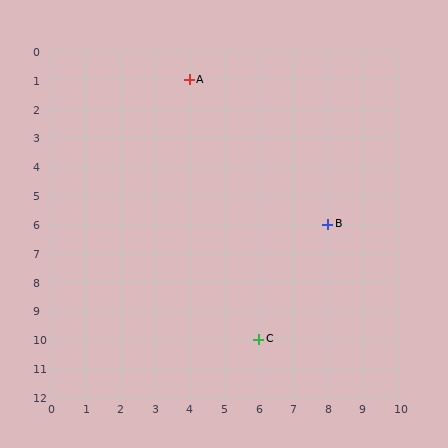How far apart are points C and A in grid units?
Points C and A are 2 columns and 9 rows apart (about 9.2 grid units diagonally).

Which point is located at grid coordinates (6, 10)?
Point C is at (6, 10).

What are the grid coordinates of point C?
Point C is at grid coordinates (6, 10).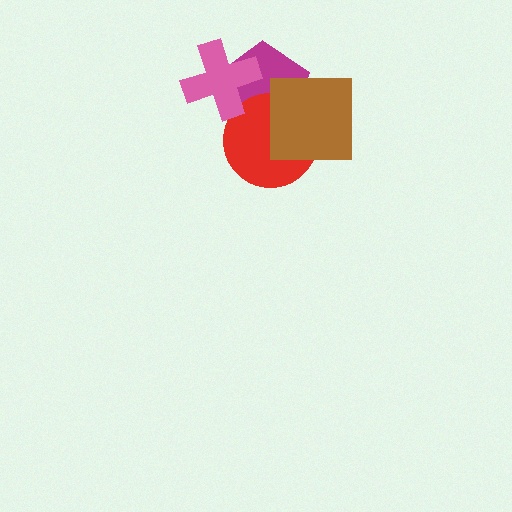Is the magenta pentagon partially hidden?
Yes, it is partially covered by another shape.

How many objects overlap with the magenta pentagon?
3 objects overlap with the magenta pentagon.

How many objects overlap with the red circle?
3 objects overlap with the red circle.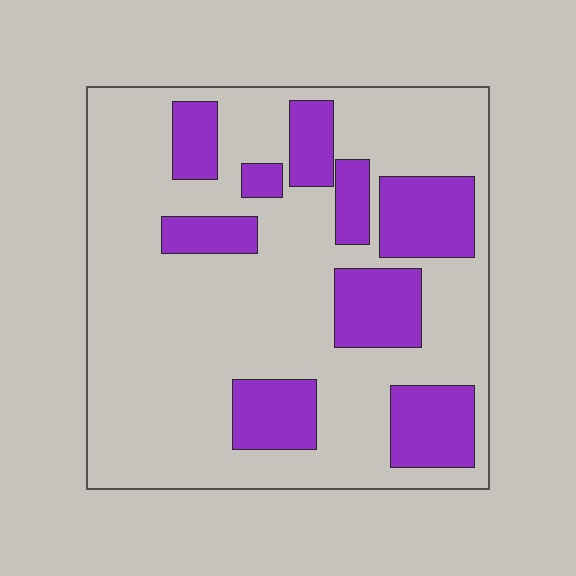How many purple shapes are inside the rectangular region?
9.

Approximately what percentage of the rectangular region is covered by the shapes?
Approximately 25%.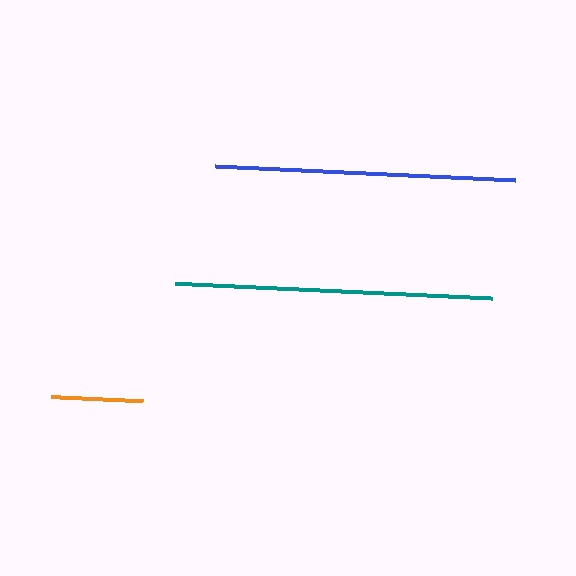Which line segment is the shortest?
The orange line is the shortest at approximately 91 pixels.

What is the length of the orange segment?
The orange segment is approximately 91 pixels long.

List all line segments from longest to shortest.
From longest to shortest: teal, blue, orange.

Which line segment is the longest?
The teal line is the longest at approximately 317 pixels.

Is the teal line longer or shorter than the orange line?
The teal line is longer than the orange line.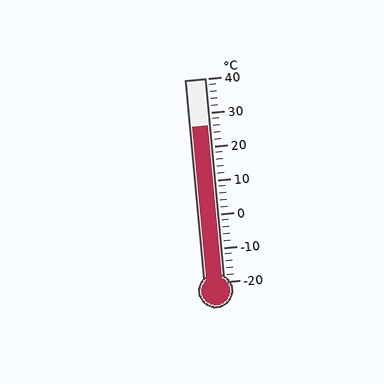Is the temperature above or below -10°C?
The temperature is above -10°C.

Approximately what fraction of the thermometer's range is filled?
The thermometer is filled to approximately 75% of its range.